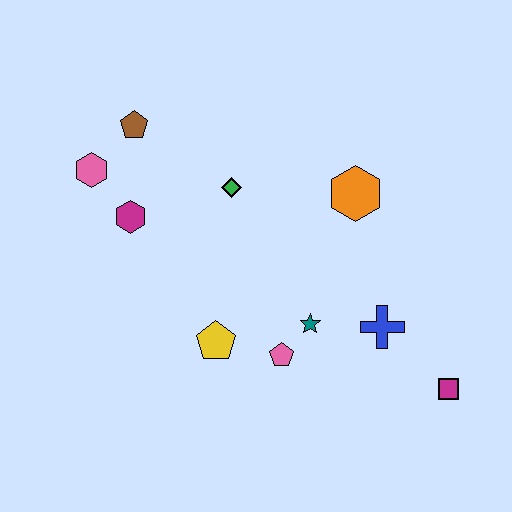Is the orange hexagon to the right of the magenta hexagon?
Yes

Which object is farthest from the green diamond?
The magenta square is farthest from the green diamond.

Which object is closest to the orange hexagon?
The green diamond is closest to the orange hexagon.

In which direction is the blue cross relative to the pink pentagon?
The blue cross is to the right of the pink pentagon.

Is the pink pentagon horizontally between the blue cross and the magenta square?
No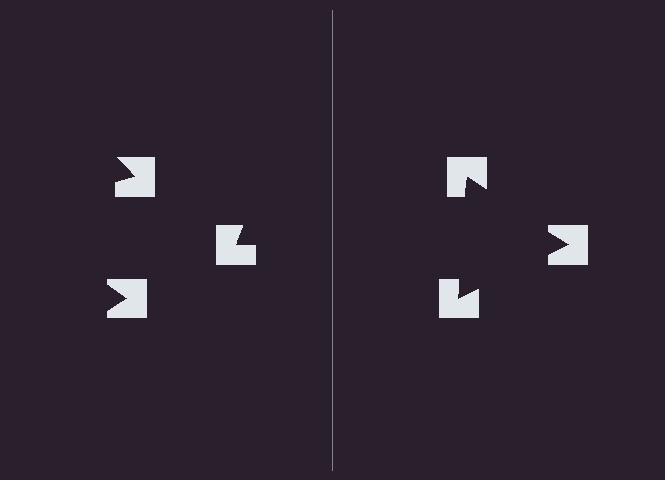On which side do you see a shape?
An illusory triangle appears on the right side. On the left side the wedge cuts are rotated, so no coherent shape forms.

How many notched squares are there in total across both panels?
6 — 3 on each side.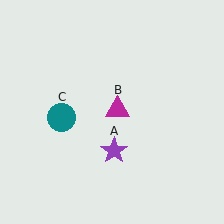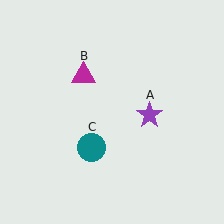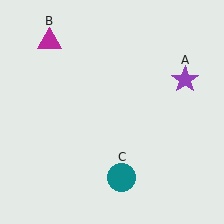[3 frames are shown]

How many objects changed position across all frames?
3 objects changed position: purple star (object A), magenta triangle (object B), teal circle (object C).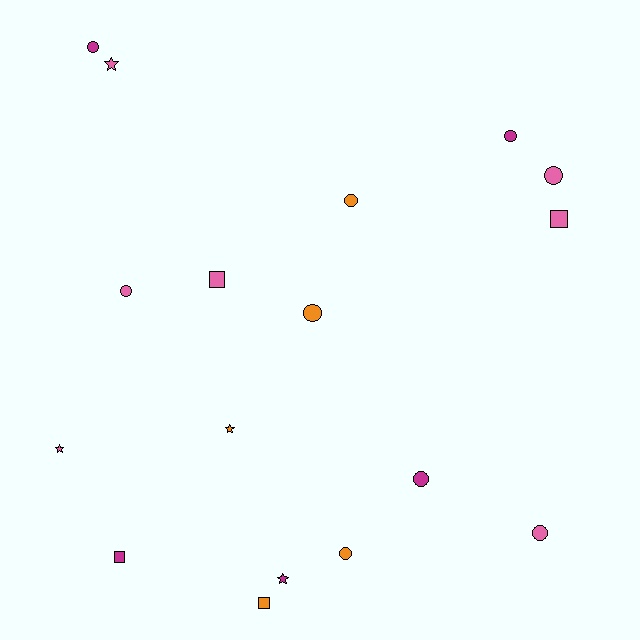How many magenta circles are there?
There are 3 magenta circles.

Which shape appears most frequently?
Circle, with 9 objects.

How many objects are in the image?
There are 17 objects.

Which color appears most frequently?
Pink, with 7 objects.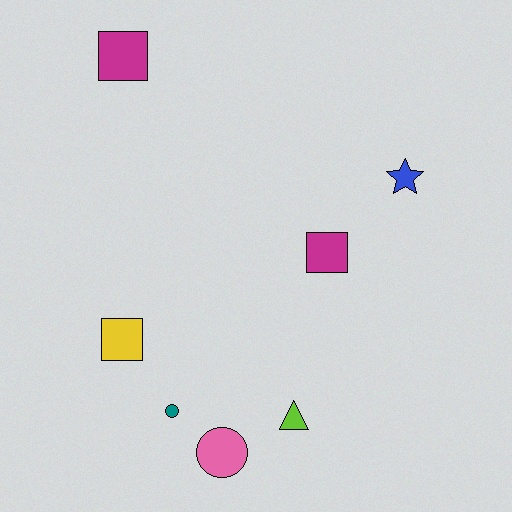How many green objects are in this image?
There are no green objects.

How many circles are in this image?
There are 2 circles.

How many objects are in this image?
There are 7 objects.